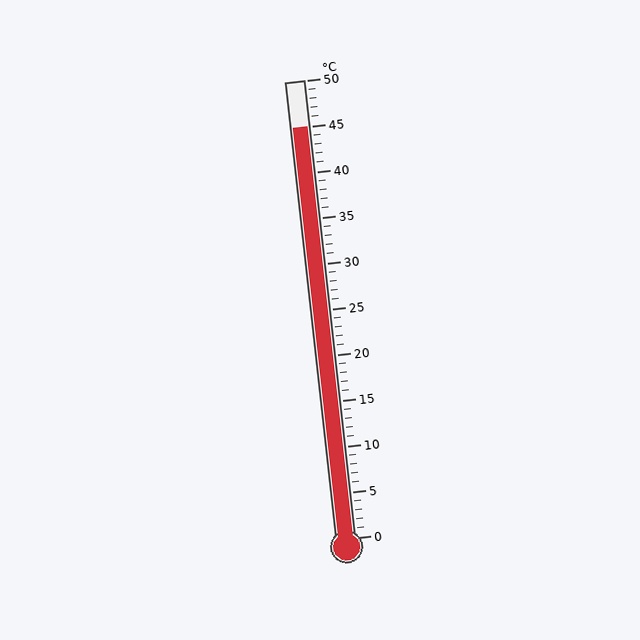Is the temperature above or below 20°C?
The temperature is above 20°C.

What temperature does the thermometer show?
The thermometer shows approximately 45°C.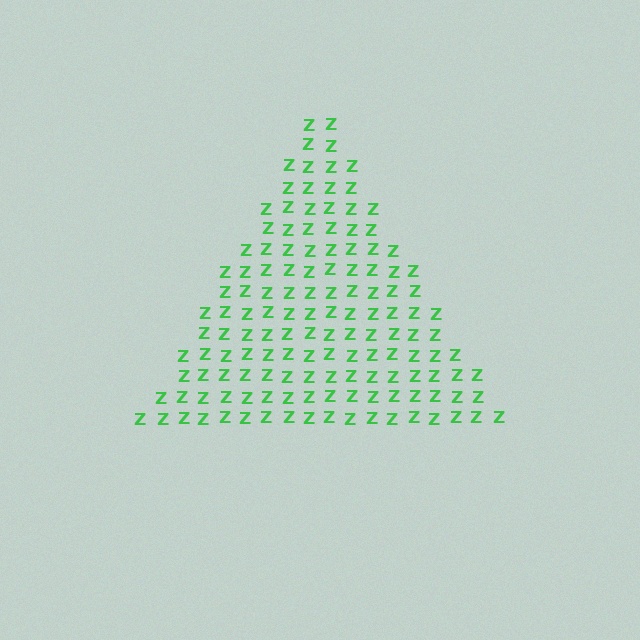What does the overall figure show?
The overall figure shows a triangle.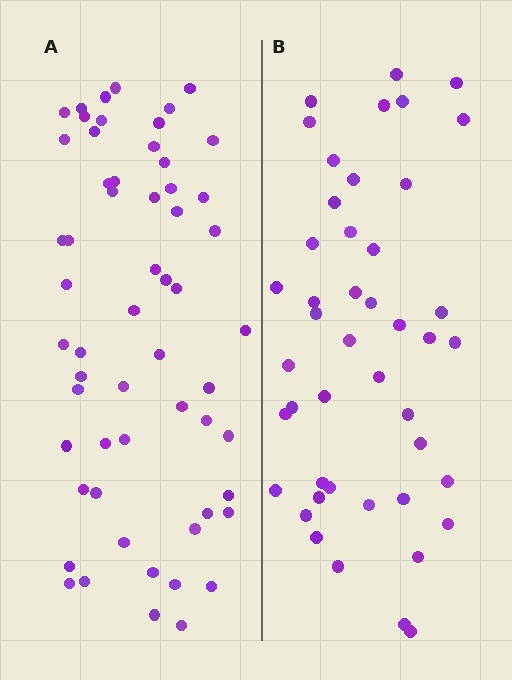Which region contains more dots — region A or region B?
Region A (the left region) has more dots.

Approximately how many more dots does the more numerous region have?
Region A has approximately 15 more dots than region B.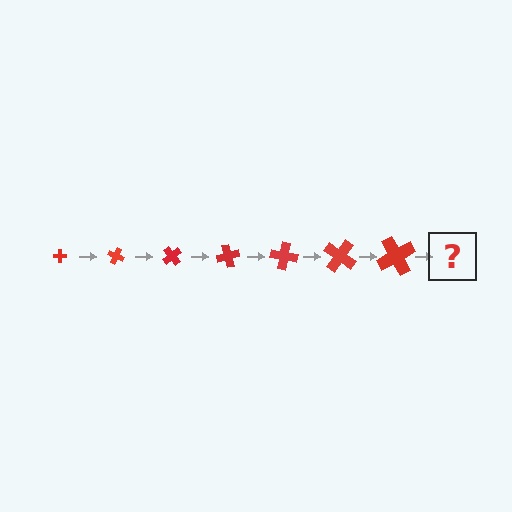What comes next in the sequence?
The next element should be a cross, larger than the previous one and rotated 175 degrees from the start.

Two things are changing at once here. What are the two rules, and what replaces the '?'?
The two rules are that the cross grows larger each step and it rotates 25 degrees each step. The '?' should be a cross, larger than the previous one and rotated 175 degrees from the start.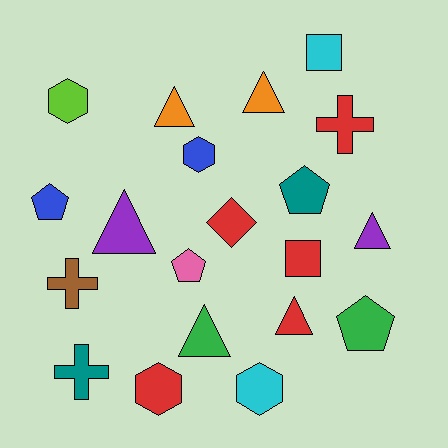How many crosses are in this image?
There are 3 crosses.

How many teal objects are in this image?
There are 2 teal objects.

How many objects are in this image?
There are 20 objects.